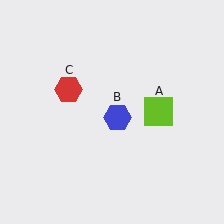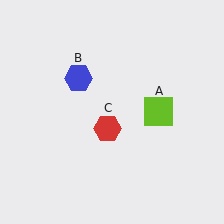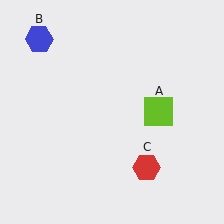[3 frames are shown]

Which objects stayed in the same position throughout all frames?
Lime square (object A) remained stationary.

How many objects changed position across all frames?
2 objects changed position: blue hexagon (object B), red hexagon (object C).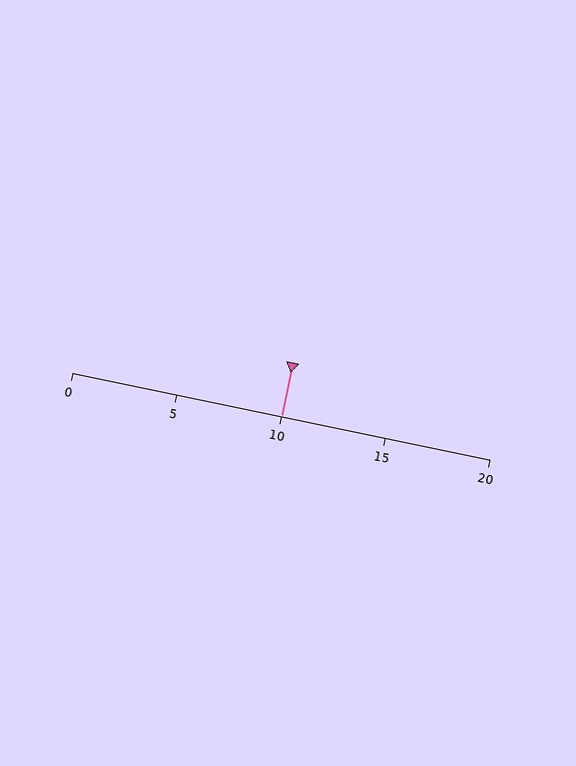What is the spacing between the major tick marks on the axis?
The major ticks are spaced 5 apart.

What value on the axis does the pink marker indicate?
The marker indicates approximately 10.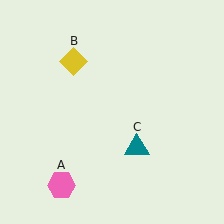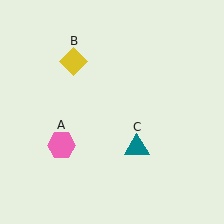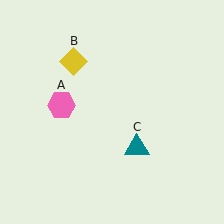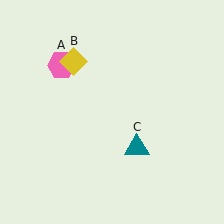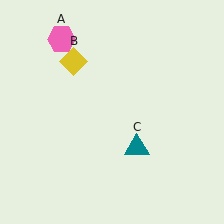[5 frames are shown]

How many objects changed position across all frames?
1 object changed position: pink hexagon (object A).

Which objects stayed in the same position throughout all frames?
Yellow diamond (object B) and teal triangle (object C) remained stationary.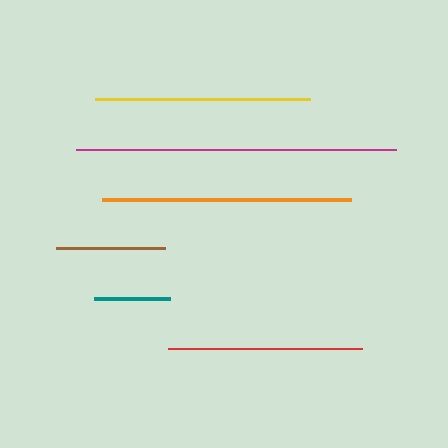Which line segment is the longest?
The magenta line is the longest at approximately 320 pixels.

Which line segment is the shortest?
The teal line is the shortest at approximately 76 pixels.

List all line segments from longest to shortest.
From longest to shortest: magenta, orange, yellow, red, brown, teal.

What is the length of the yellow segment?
The yellow segment is approximately 215 pixels long.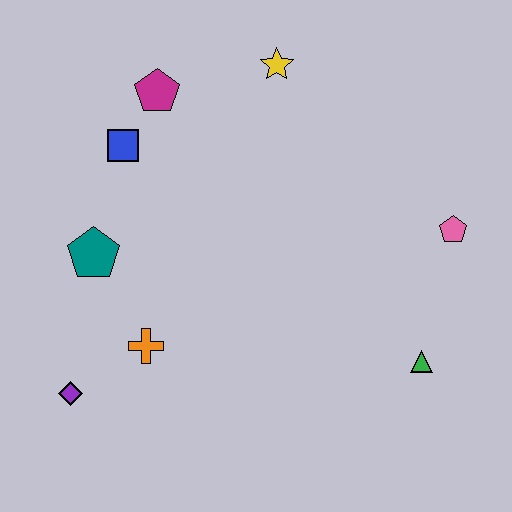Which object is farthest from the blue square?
The green triangle is farthest from the blue square.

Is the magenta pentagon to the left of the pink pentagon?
Yes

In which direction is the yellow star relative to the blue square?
The yellow star is to the right of the blue square.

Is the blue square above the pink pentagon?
Yes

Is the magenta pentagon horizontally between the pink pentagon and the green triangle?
No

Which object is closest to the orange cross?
The purple diamond is closest to the orange cross.